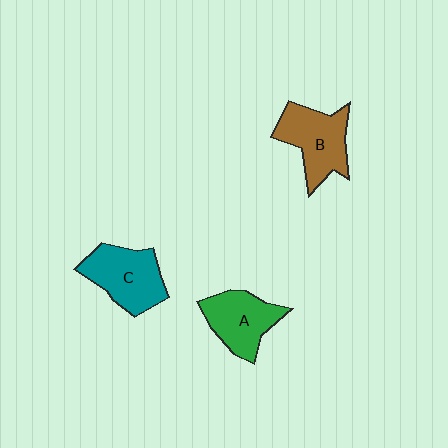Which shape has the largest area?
Shape B (brown).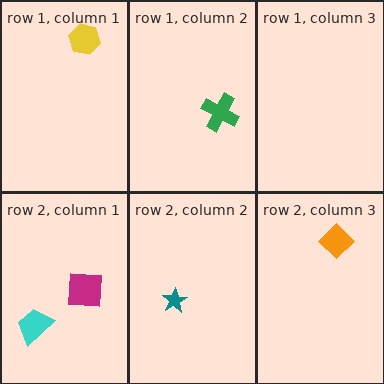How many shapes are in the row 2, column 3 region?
1.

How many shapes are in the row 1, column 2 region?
1.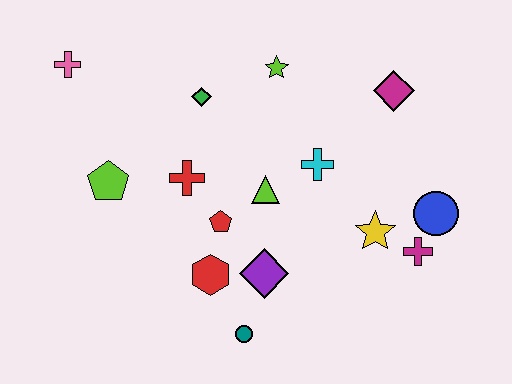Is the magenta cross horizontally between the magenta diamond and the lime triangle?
No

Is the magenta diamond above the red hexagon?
Yes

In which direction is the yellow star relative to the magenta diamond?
The yellow star is below the magenta diamond.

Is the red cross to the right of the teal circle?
No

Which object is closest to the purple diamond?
The red hexagon is closest to the purple diamond.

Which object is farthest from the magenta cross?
The pink cross is farthest from the magenta cross.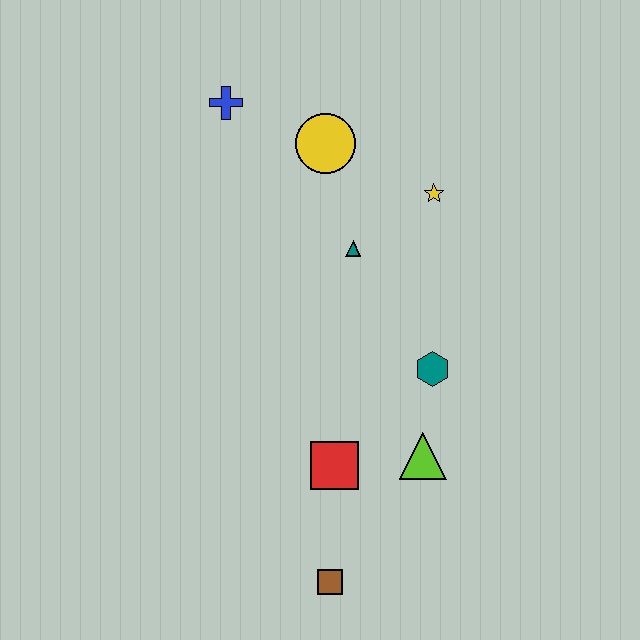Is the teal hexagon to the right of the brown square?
Yes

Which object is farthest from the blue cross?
The brown square is farthest from the blue cross.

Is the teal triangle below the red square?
No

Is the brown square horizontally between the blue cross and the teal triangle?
Yes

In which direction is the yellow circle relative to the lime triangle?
The yellow circle is above the lime triangle.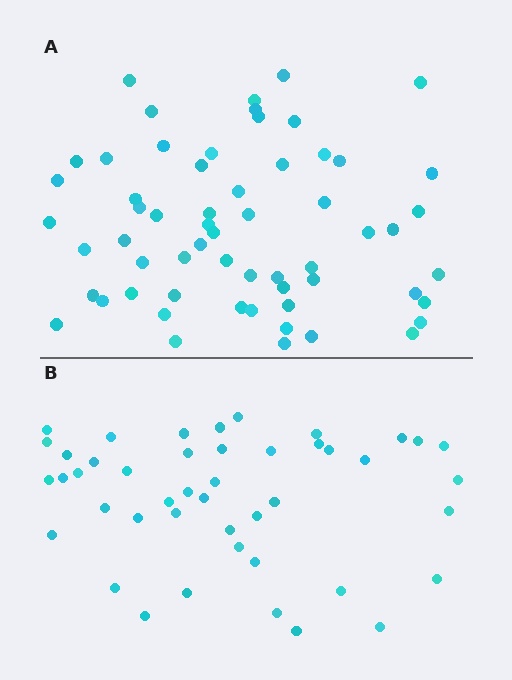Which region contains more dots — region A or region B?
Region A (the top region) has more dots.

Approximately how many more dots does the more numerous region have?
Region A has approximately 15 more dots than region B.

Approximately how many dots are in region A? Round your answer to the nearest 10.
About 60 dots.